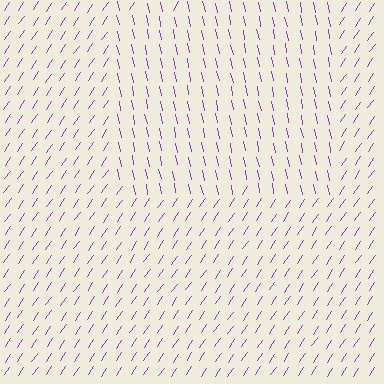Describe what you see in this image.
The image is filled with small purple line segments. A rectangle region in the image has lines oriented differently from the surrounding lines, creating a visible texture boundary.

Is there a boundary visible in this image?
Yes, there is a texture boundary formed by a change in line orientation.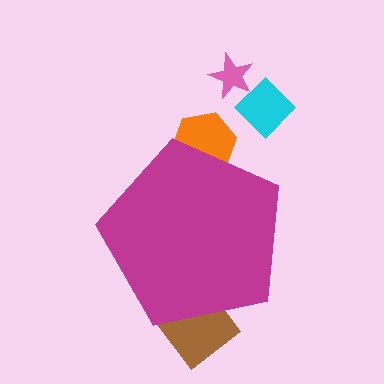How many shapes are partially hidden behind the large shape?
2 shapes are partially hidden.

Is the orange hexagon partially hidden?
Yes, the orange hexagon is partially hidden behind the magenta pentagon.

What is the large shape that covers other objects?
A magenta pentagon.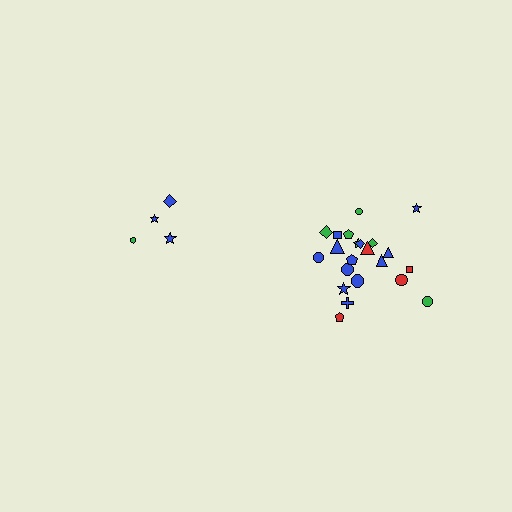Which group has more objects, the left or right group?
The right group.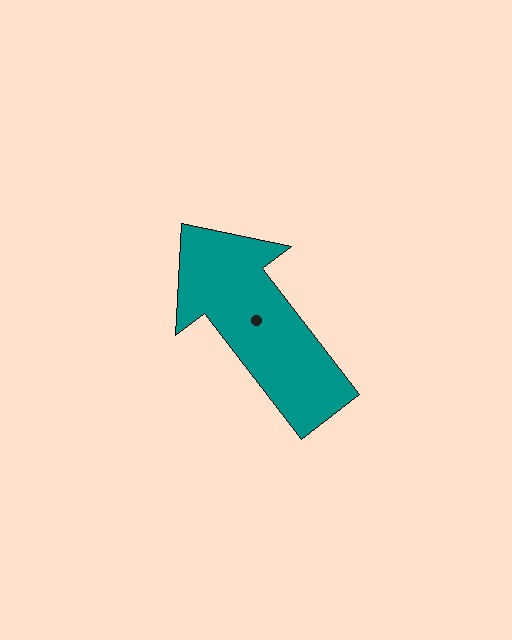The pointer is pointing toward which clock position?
Roughly 11 o'clock.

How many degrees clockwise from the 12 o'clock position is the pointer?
Approximately 322 degrees.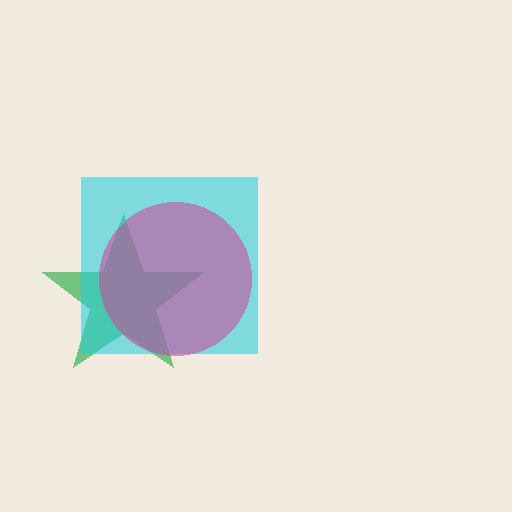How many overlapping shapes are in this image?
There are 3 overlapping shapes in the image.